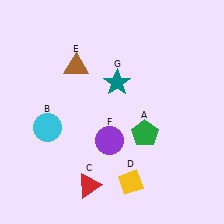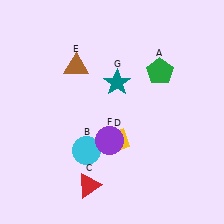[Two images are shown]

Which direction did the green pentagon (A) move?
The green pentagon (A) moved up.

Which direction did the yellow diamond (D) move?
The yellow diamond (D) moved up.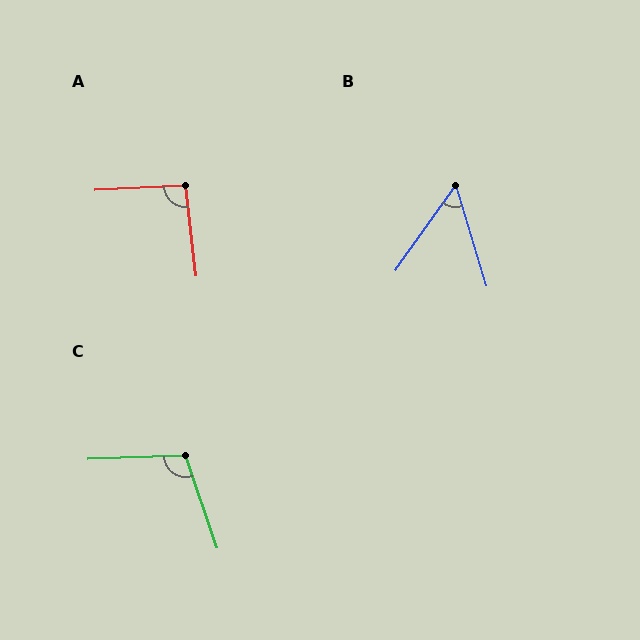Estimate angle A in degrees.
Approximately 94 degrees.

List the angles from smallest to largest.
B (52°), A (94°), C (107°).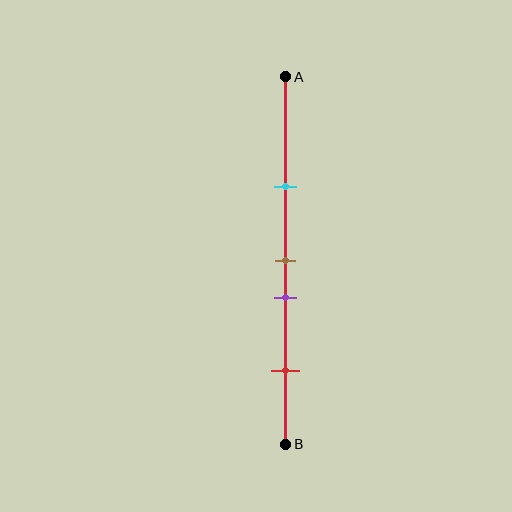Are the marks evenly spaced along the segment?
No, the marks are not evenly spaced.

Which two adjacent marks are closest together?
The brown and purple marks are the closest adjacent pair.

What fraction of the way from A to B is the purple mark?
The purple mark is approximately 60% (0.6) of the way from A to B.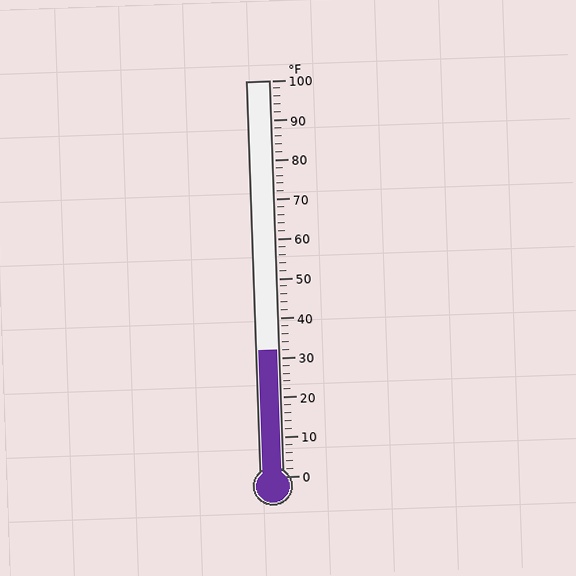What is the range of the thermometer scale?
The thermometer scale ranges from 0°F to 100°F.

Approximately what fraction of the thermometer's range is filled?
The thermometer is filled to approximately 30% of its range.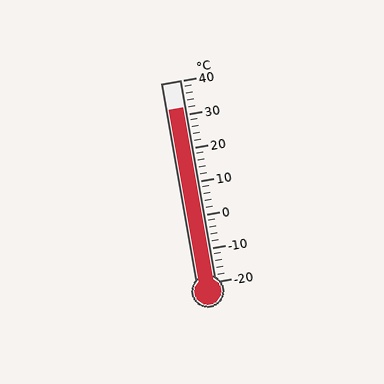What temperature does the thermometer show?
The thermometer shows approximately 32°C.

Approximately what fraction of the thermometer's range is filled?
The thermometer is filled to approximately 85% of its range.